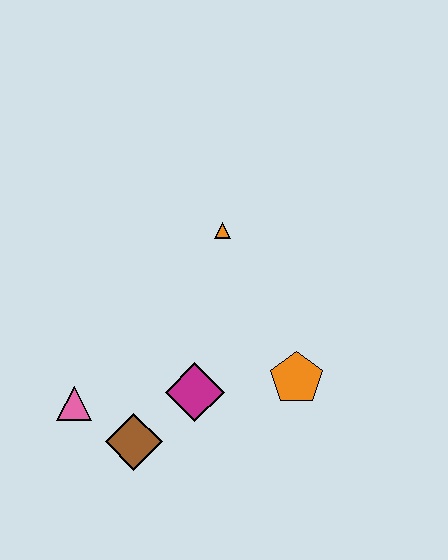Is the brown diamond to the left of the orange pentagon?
Yes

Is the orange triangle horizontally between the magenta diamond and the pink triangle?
No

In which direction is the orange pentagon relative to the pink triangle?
The orange pentagon is to the right of the pink triangle.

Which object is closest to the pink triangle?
The brown diamond is closest to the pink triangle.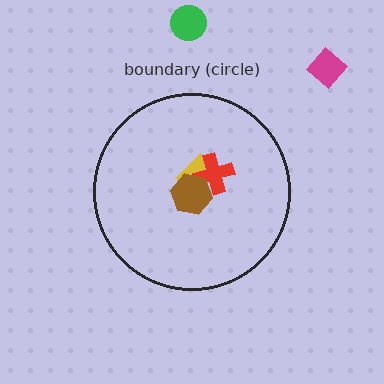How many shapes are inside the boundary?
4 inside, 2 outside.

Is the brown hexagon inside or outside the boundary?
Inside.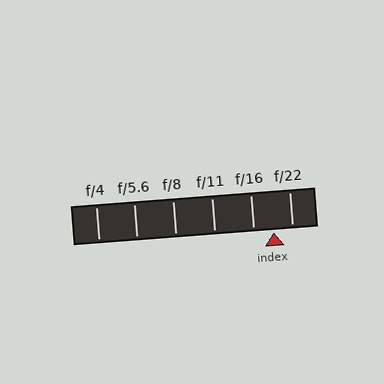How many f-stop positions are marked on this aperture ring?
There are 6 f-stop positions marked.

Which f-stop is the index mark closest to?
The index mark is closest to f/22.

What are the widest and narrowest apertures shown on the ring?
The widest aperture shown is f/4 and the narrowest is f/22.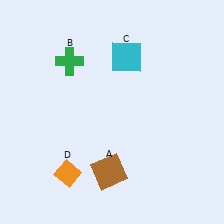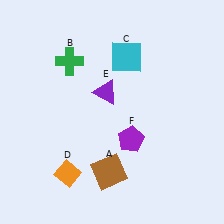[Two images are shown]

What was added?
A purple triangle (E), a purple pentagon (F) were added in Image 2.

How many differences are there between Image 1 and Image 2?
There are 2 differences between the two images.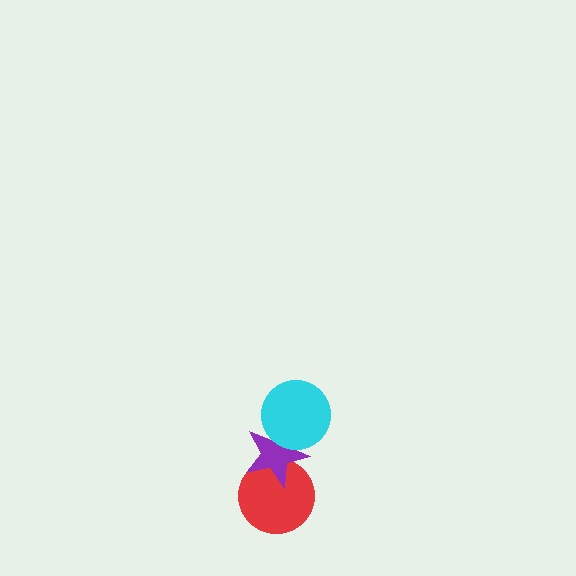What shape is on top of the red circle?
The purple star is on top of the red circle.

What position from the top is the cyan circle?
The cyan circle is 1st from the top.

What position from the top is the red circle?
The red circle is 3rd from the top.